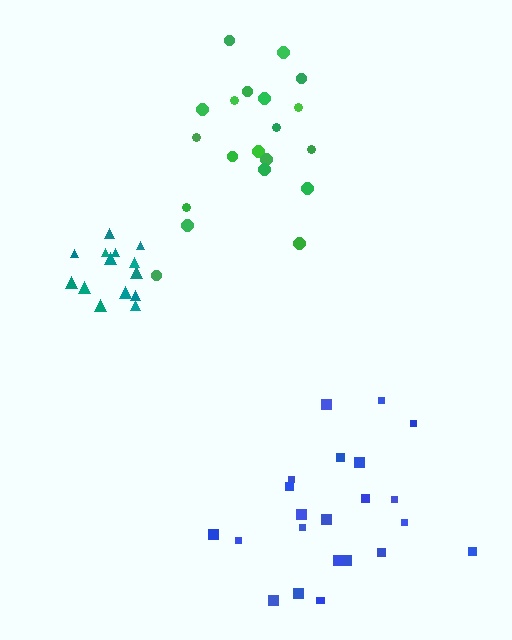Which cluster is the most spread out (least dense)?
Green.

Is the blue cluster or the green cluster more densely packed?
Blue.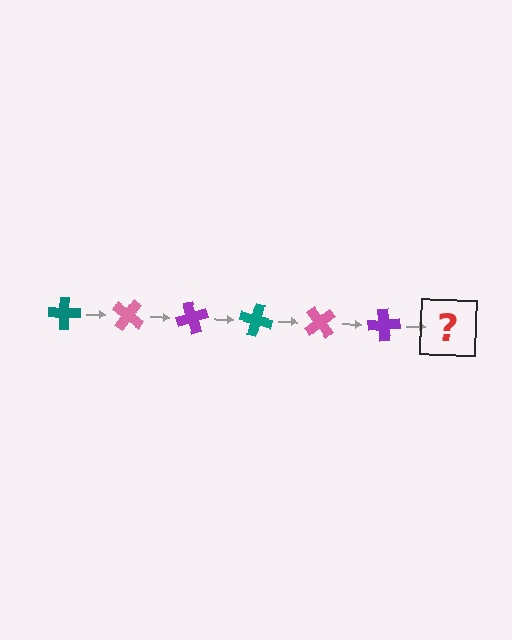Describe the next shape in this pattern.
It should be a teal cross, rotated 210 degrees from the start.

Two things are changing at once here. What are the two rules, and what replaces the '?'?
The two rules are that it rotates 35 degrees each step and the color cycles through teal, pink, and purple. The '?' should be a teal cross, rotated 210 degrees from the start.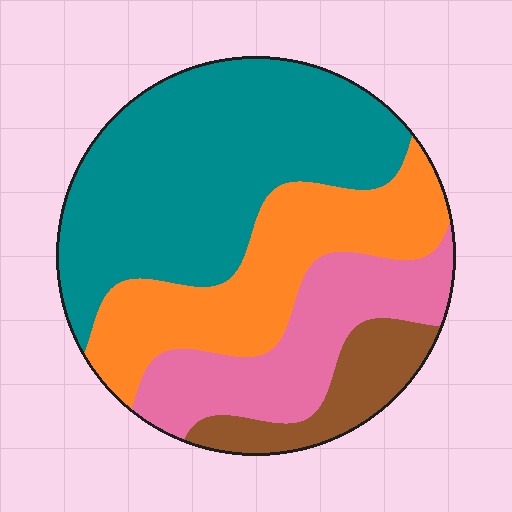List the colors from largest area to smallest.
From largest to smallest: teal, orange, pink, brown.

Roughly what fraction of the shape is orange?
Orange covers about 25% of the shape.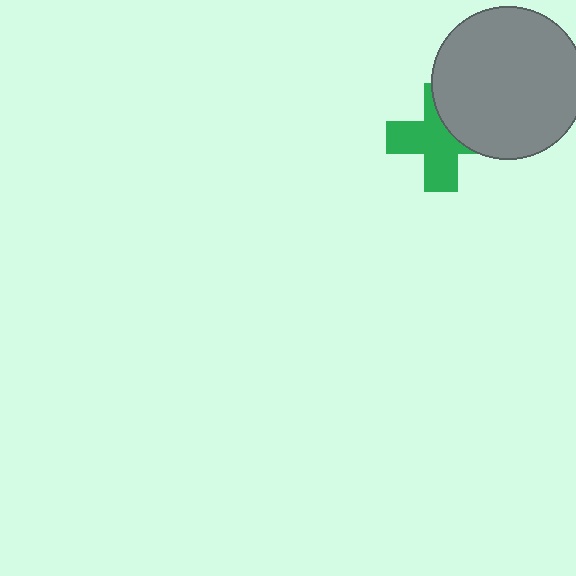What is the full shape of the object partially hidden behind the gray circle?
The partially hidden object is a green cross.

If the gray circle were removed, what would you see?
You would see the complete green cross.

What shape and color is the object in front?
The object in front is a gray circle.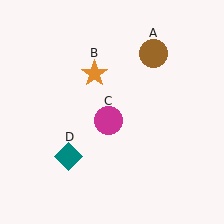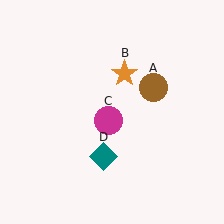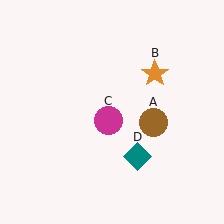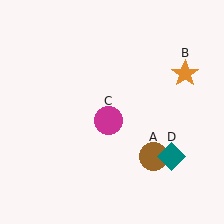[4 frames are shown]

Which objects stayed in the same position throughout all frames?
Magenta circle (object C) remained stationary.